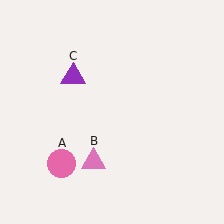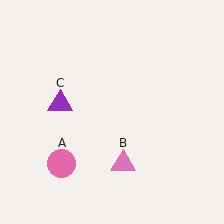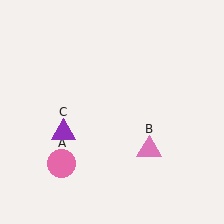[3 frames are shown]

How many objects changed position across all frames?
2 objects changed position: pink triangle (object B), purple triangle (object C).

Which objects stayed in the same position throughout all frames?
Pink circle (object A) remained stationary.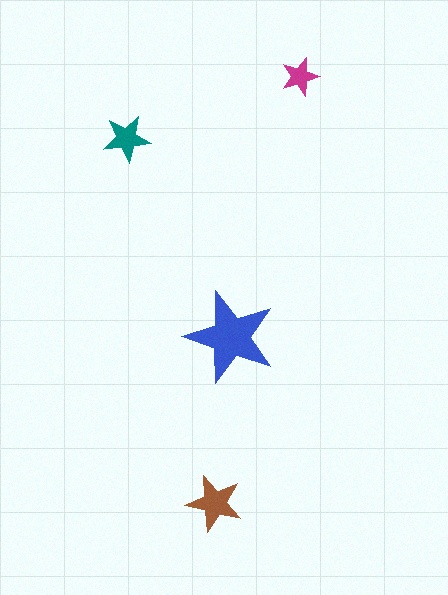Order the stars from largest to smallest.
the blue one, the brown one, the teal one, the magenta one.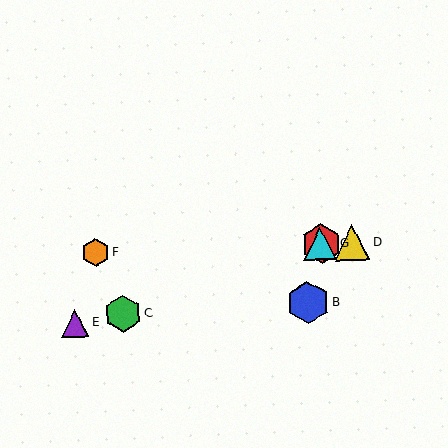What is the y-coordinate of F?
Object F is at y≈253.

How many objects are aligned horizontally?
4 objects (A, D, F, G) are aligned horizontally.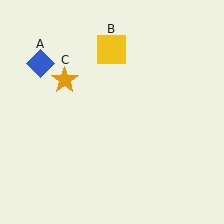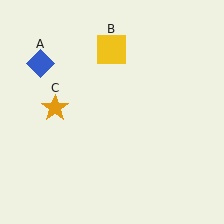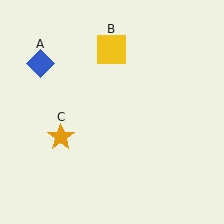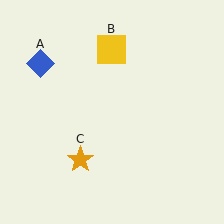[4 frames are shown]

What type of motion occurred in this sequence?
The orange star (object C) rotated counterclockwise around the center of the scene.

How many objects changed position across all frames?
1 object changed position: orange star (object C).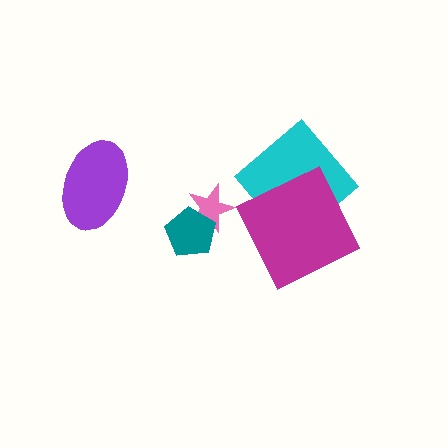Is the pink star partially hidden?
Yes, it is partially covered by another shape.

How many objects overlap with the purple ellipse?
0 objects overlap with the purple ellipse.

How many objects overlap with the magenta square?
1 object overlaps with the magenta square.